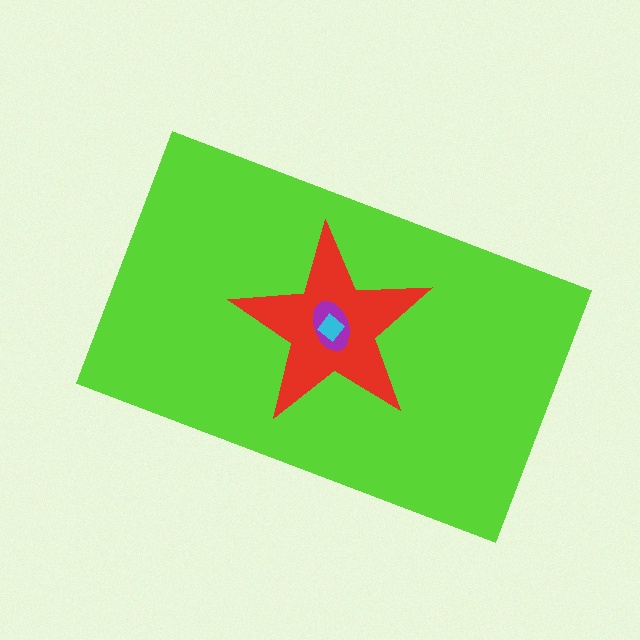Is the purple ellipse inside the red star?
Yes.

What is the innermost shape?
The cyan diamond.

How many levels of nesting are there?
4.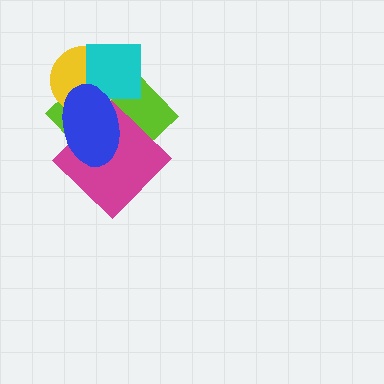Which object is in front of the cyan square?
The blue ellipse is in front of the cyan square.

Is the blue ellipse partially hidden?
No, no other shape covers it.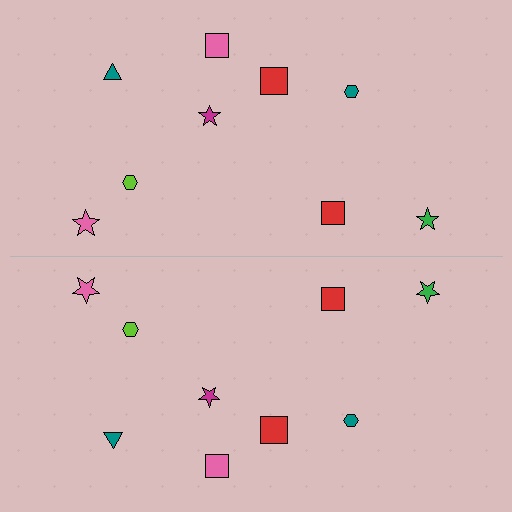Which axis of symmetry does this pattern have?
The pattern has a horizontal axis of symmetry running through the center of the image.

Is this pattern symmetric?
Yes, this pattern has bilateral (reflection) symmetry.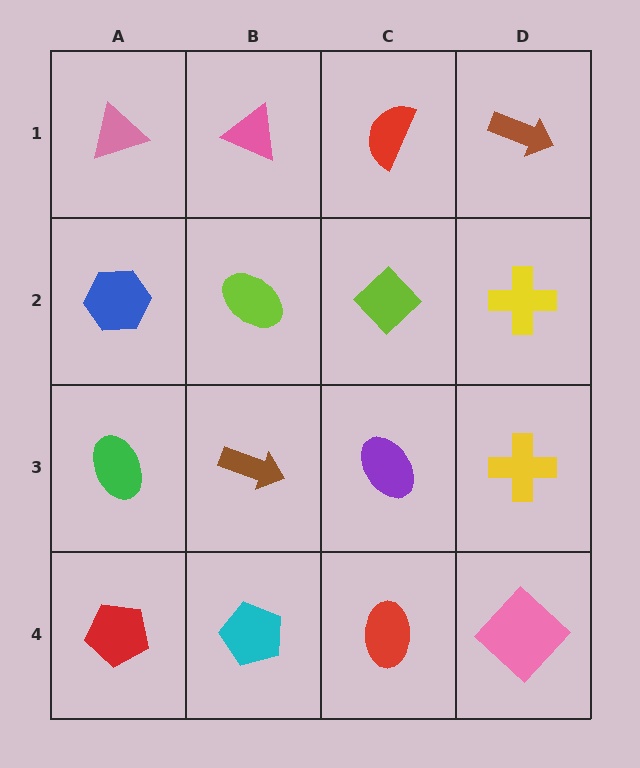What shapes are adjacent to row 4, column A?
A green ellipse (row 3, column A), a cyan pentagon (row 4, column B).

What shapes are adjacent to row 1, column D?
A yellow cross (row 2, column D), a red semicircle (row 1, column C).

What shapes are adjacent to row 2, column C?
A red semicircle (row 1, column C), a purple ellipse (row 3, column C), a lime ellipse (row 2, column B), a yellow cross (row 2, column D).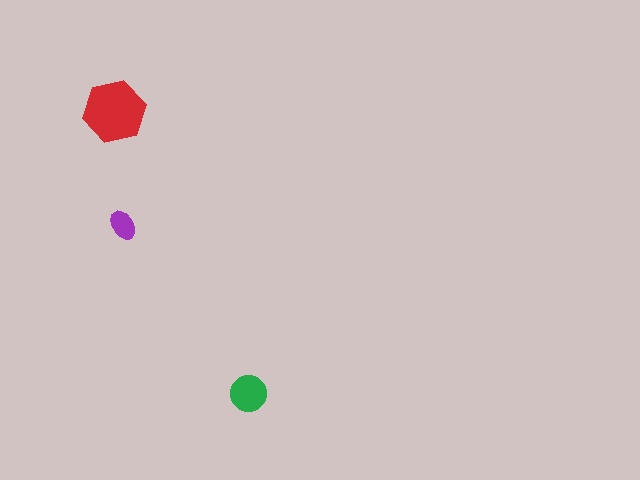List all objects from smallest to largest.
The purple ellipse, the green circle, the red hexagon.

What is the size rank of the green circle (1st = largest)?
2nd.